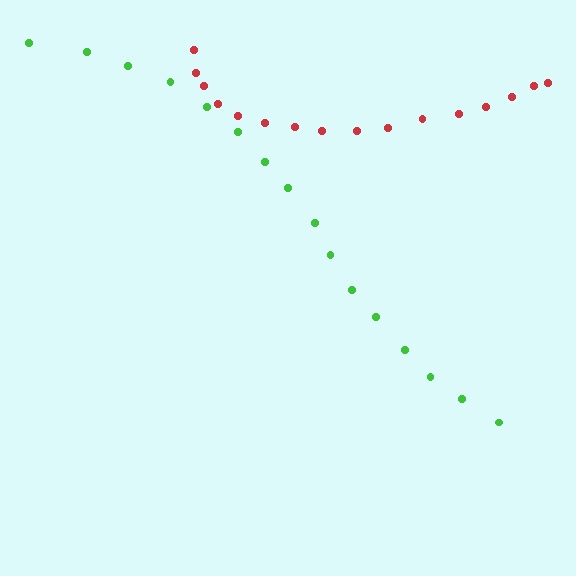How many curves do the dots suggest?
There are 2 distinct paths.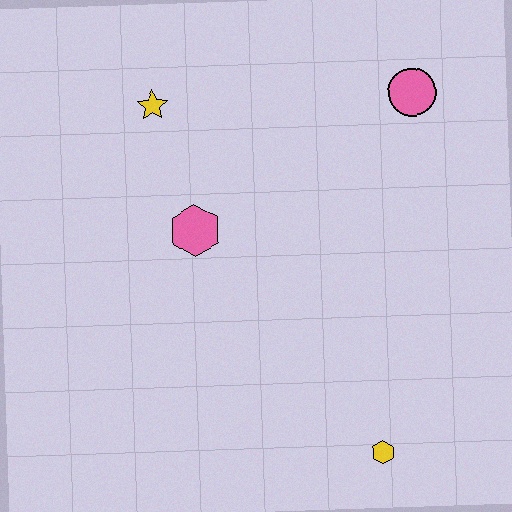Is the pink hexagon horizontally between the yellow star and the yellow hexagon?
Yes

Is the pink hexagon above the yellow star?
No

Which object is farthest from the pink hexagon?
The yellow hexagon is farthest from the pink hexagon.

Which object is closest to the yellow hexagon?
The pink hexagon is closest to the yellow hexagon.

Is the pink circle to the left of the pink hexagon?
No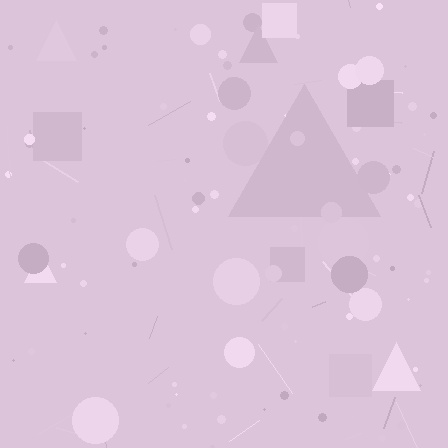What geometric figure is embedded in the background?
A triangle is embedded in the background.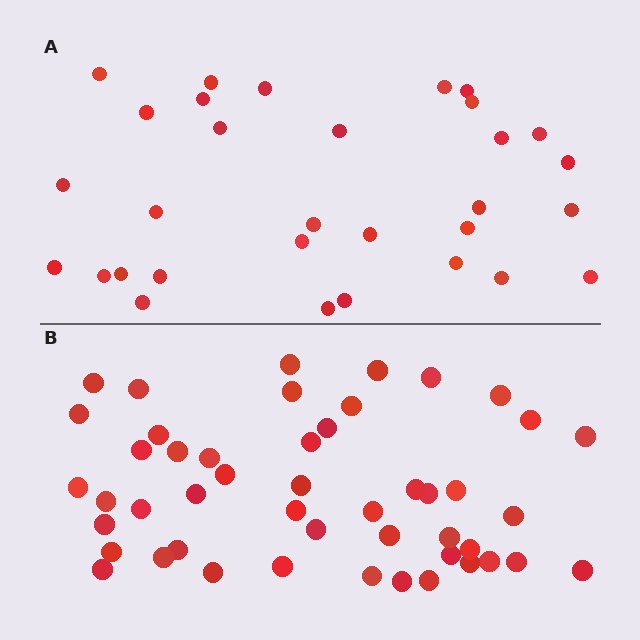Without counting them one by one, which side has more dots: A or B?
Region B (the bottom region) has more dots.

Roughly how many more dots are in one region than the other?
Region B has approximately 15 more dots than region A.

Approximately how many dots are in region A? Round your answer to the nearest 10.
About 30 dots. (The exact count is 31, which rounds to 30.)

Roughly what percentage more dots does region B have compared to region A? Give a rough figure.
About 55% more.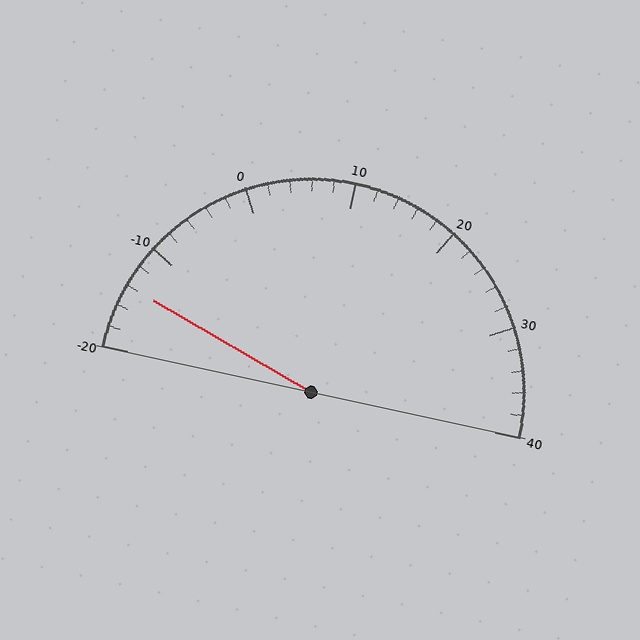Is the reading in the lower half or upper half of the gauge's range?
The reading is in the lower half of the range (-20 to 40).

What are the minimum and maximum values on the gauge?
The gauge ranges from -20 to 40.